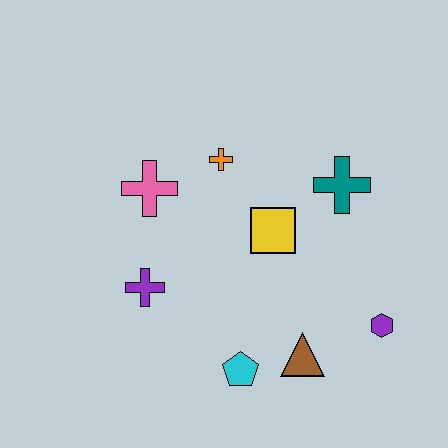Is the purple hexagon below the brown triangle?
No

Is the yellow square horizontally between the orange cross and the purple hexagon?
Yes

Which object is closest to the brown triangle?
The cyan pentagon is closest to the brown triangle.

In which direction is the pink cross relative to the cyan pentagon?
The pink cross is above the cyan pentagon.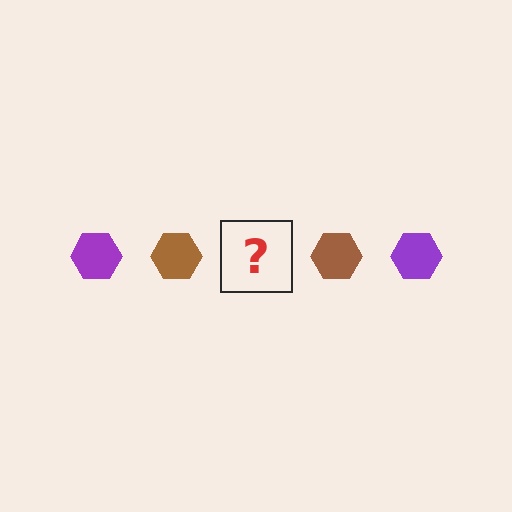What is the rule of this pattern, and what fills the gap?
The rule is that the pattern cycles through purple, brown hexagons. The gap should be filled with a purple hexagon.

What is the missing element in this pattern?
The missing element is a purple hexagon.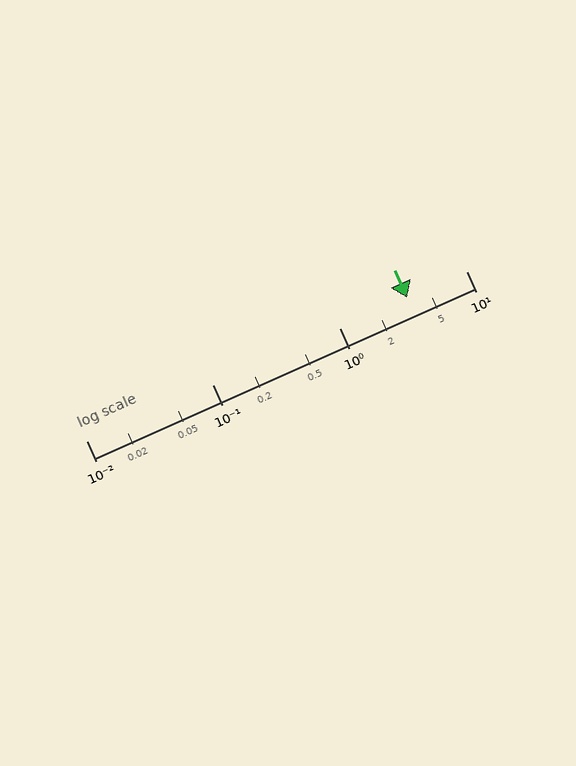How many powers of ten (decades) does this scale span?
The scale spans 3 decades, from 0.01 to 10.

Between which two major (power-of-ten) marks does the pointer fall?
The pointer is between 1 and 10.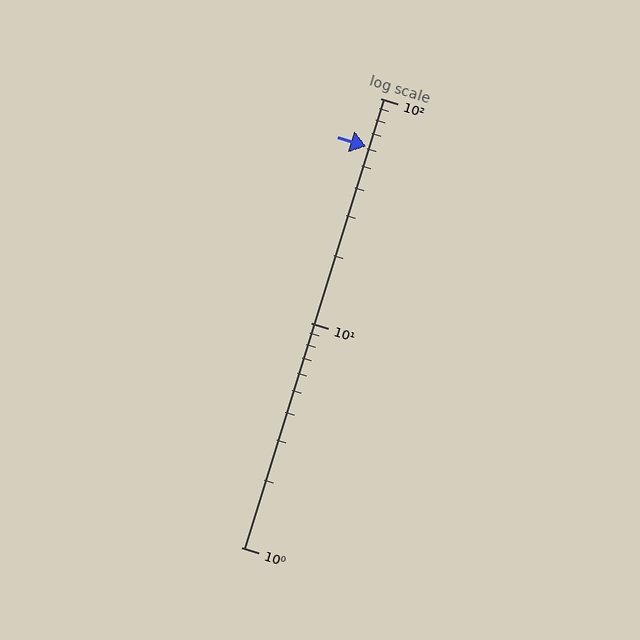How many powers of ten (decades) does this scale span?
The scale spans 2 decades, from 1 to 100.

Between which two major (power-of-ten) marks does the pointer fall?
The pointer is between 10 and 100.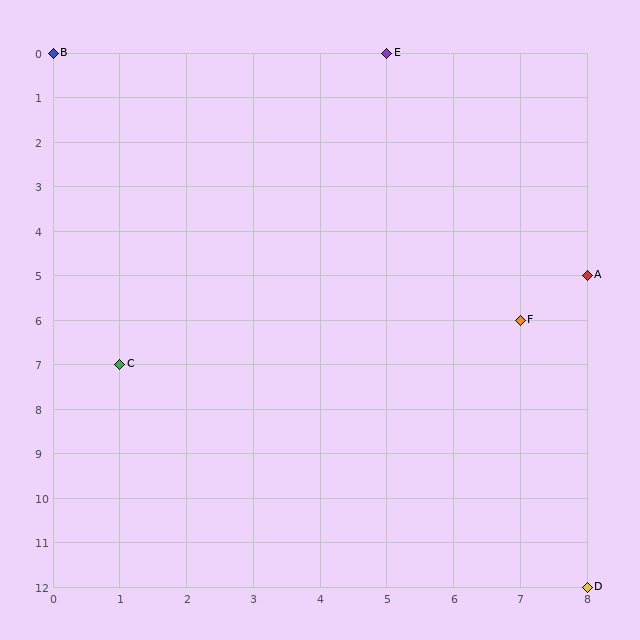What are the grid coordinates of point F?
Point F is at grid coordinates (7, 6).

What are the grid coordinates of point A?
Point A is at grid coordinates (8, 5).